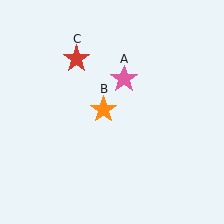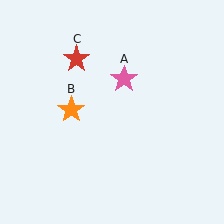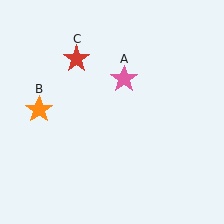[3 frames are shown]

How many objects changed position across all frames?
1 object changed position: orange star (object B).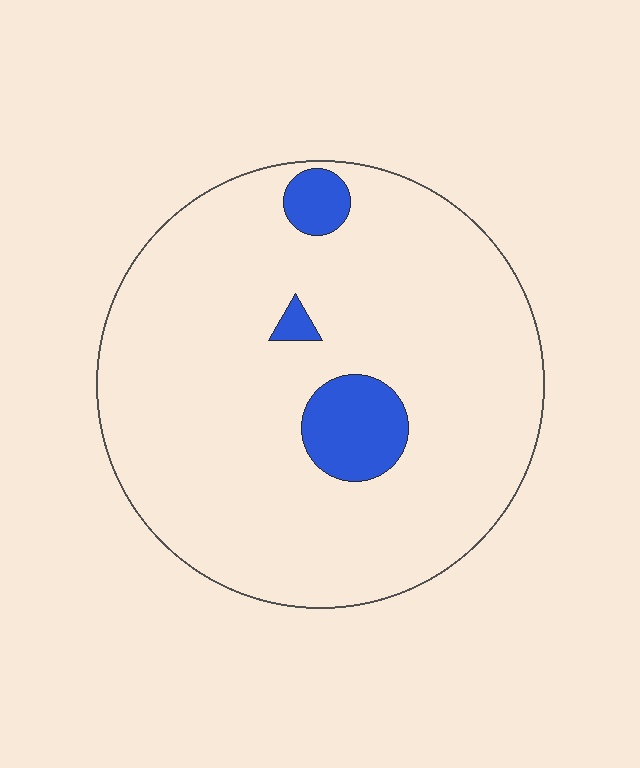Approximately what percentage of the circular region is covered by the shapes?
Approximately 10%.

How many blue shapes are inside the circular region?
3.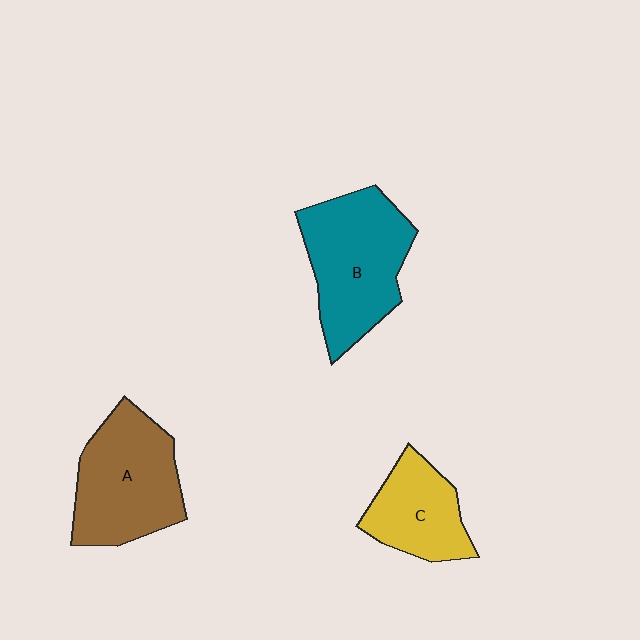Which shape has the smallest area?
Shape C (yellow).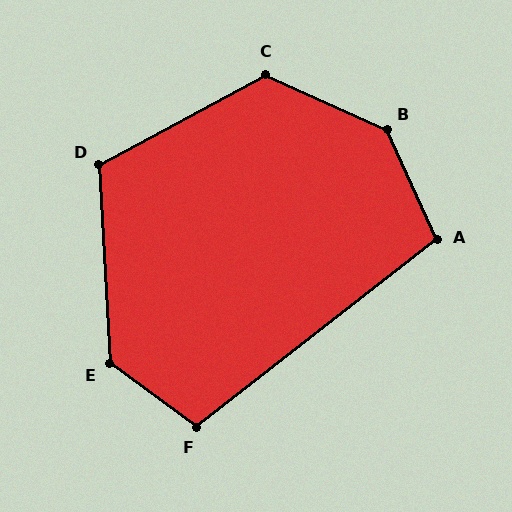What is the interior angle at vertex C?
Approximately 127 degrees (obtuse).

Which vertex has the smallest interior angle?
A, at approximately 103 degrees.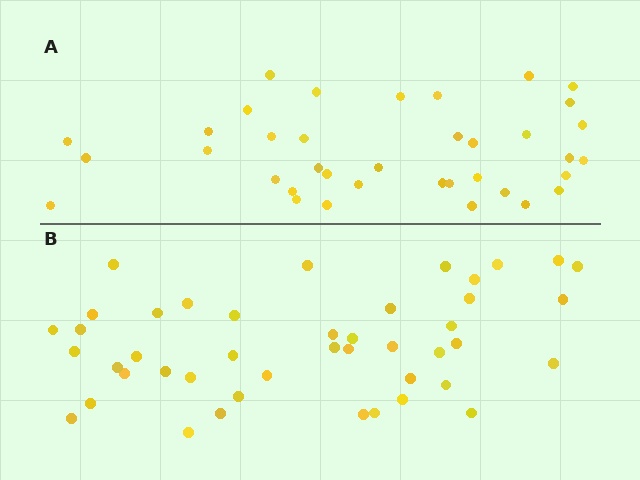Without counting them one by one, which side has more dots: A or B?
Region B (the bottom region) has more dots.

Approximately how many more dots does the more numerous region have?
Region B has roughly 8 or so more dots than region A.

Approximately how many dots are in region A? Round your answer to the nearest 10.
About 40 dots. (The exact count is 37, which rounds to 40.)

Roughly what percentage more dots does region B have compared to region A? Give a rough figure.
About 20% more.